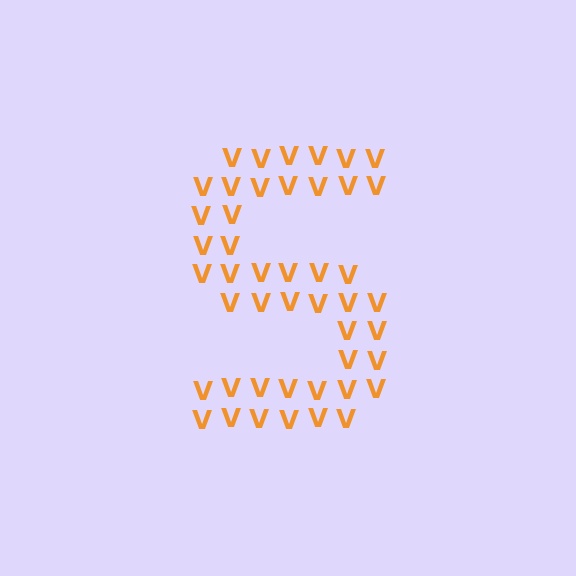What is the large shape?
The large shape is the letter S.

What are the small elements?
The small elements are letter V's.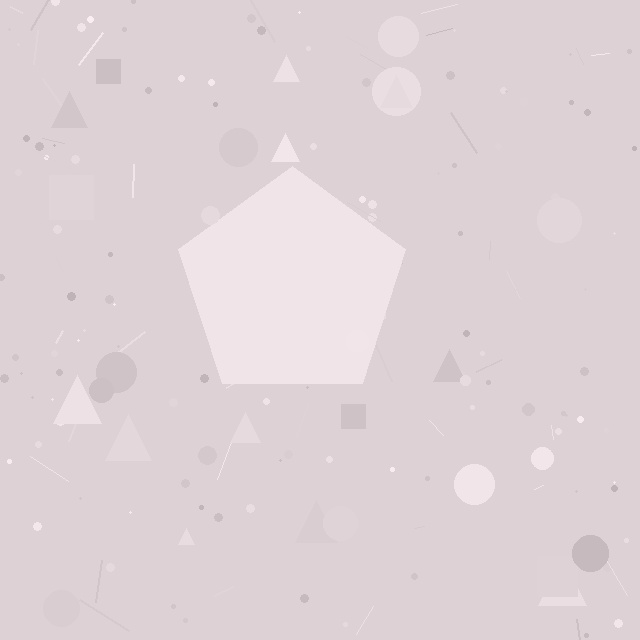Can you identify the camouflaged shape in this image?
The camouflaged shape is a pentagon.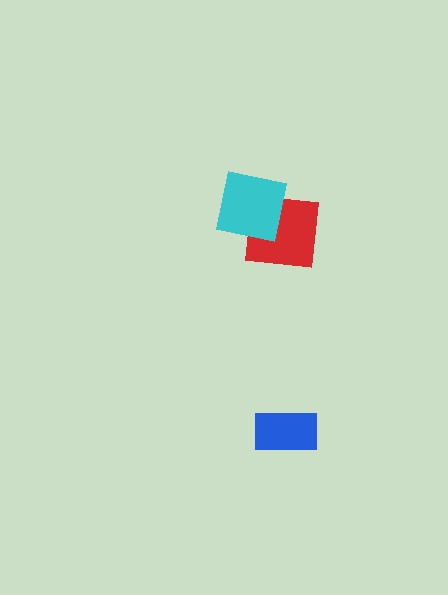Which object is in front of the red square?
The cyan square is in front of the red square.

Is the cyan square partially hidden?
No, no other shape covers it.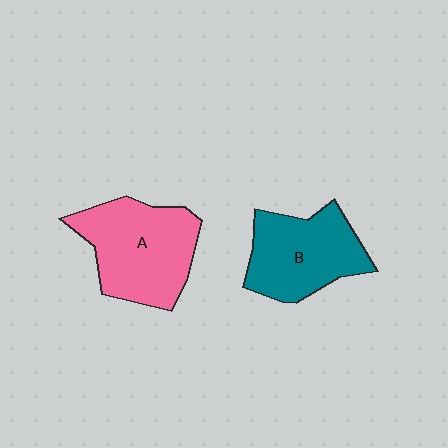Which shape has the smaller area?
Shape B (teal).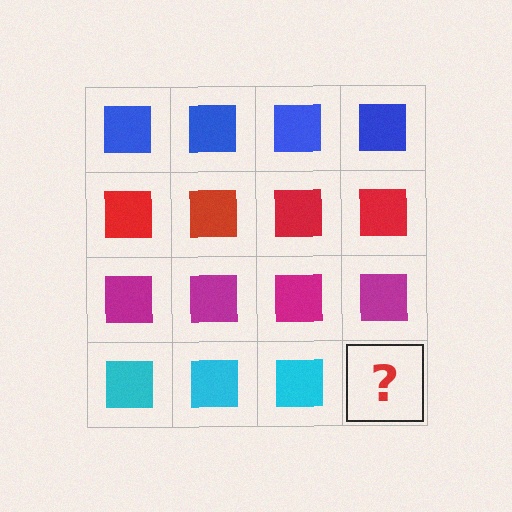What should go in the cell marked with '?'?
The missing cell should contain a cyan square.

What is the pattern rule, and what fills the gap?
The rule is that each row has a consistent color. The gap should be filled with a cyan square.